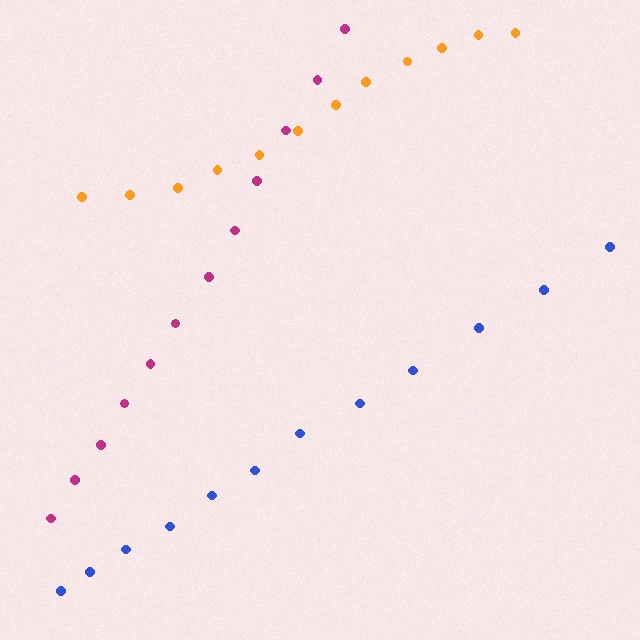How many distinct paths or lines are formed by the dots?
There are 3 distinct paths.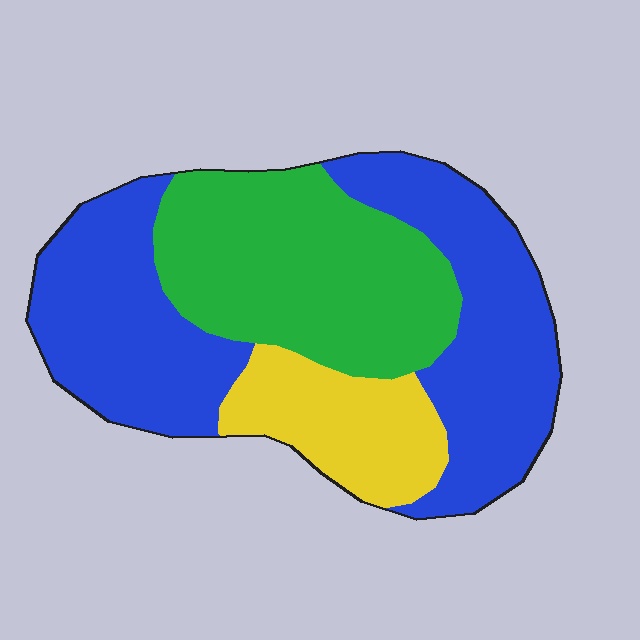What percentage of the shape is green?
Green takes up between a third and a half of the shape.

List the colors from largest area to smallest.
From largest to smallest: blue, green, yellow.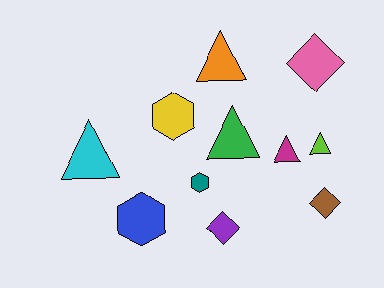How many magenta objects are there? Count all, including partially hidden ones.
There is 1 magenta object.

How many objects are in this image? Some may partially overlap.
There are 11 objects.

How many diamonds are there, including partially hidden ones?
There are 3 diamonds.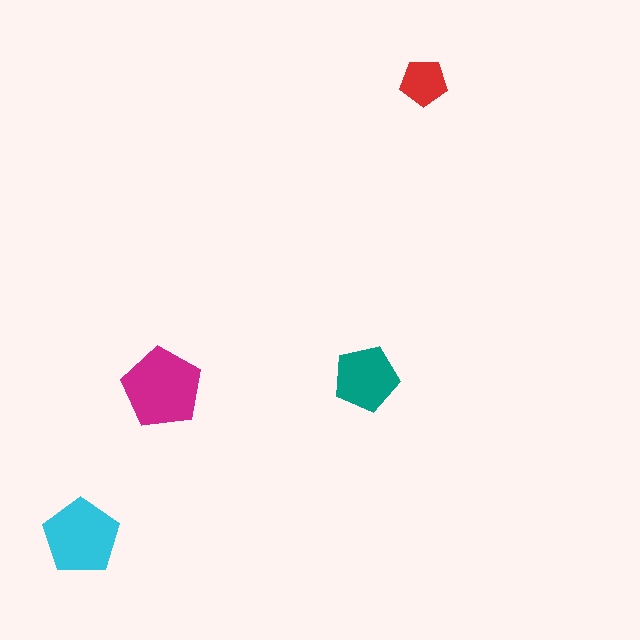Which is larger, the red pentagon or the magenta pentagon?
The magenta one.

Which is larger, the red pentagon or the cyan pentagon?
The cyan one.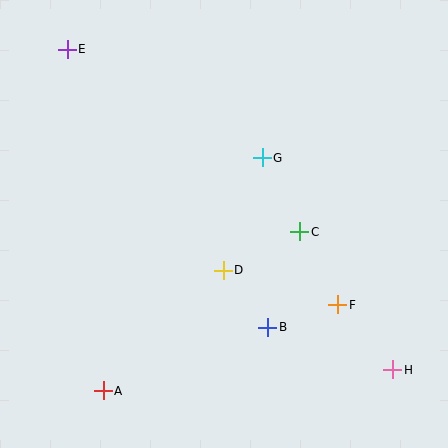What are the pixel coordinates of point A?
Point A is at (103, 391).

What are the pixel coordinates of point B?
Point B is at (268, 327).